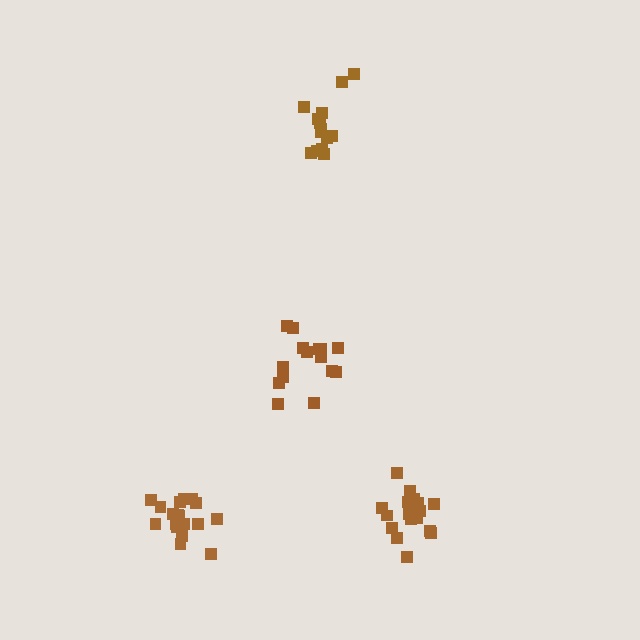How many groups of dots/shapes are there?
There are 4 groups.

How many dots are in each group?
Group 1: 15 dots, Group 2: 14 dots, Group 3: 18 dots, Group 4: 19 dots (66 total).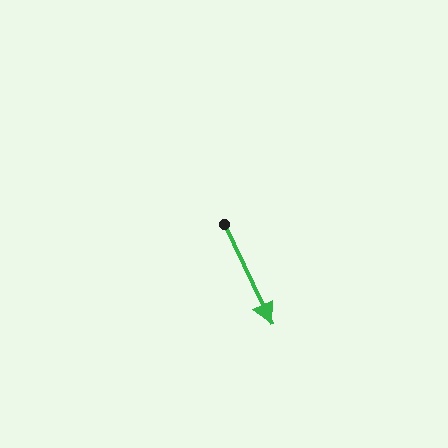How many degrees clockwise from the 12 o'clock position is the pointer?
Approximately 154 degrees.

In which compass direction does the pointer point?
Southeast.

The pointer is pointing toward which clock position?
Roughly 5 o'clock.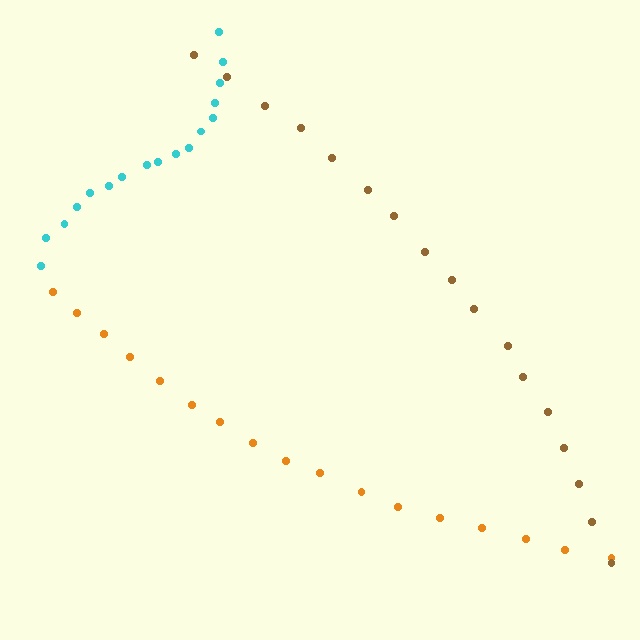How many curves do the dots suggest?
There are 3 distinct paths.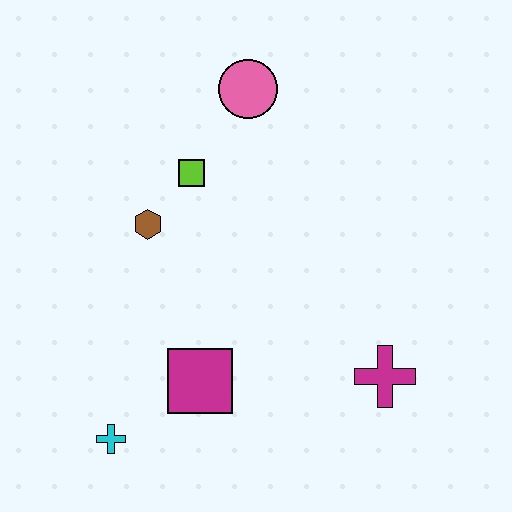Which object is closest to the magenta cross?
The magenta square is closest to the magenta cross.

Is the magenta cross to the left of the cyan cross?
No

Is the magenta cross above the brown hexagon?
No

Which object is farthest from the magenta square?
The pink circle is farthest from the magenta square.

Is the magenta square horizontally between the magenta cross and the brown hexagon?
Yes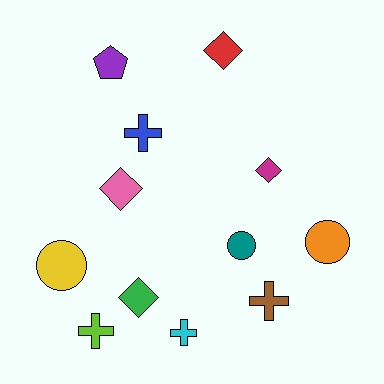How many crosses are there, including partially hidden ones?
There are 4 crosses.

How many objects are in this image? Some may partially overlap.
There are 12 objects.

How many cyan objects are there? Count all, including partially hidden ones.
There is 1 cyan object.